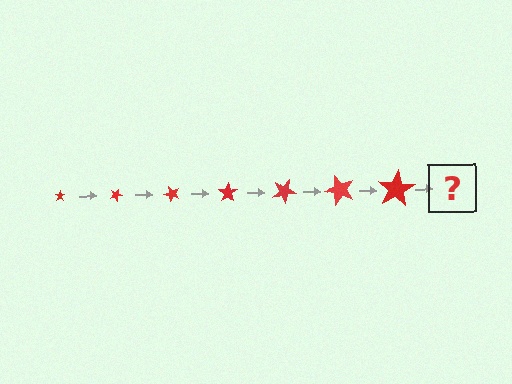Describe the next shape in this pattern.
It should be a star, larger than the previous one and rotated 175 degrees from the start.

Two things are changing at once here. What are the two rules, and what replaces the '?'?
The two rules are that the star grows larger each step and it rotates 25 degrees each step. The '?' should be a star, larger than the previous one and rotated 175 degrees from the start.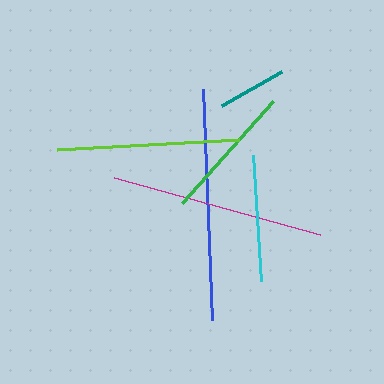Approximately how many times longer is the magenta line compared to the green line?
The magenta line is approximately 1.6 times the length of the green line.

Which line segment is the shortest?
The teal line is the shortest at approximately 69 pixels.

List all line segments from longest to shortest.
From longest to shortest: blue, magenta, lime, green, cyan, teal.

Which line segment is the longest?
The blue line is the longest at approximately 231 pixels.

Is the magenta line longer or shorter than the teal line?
The magenta line is longer than the teal line.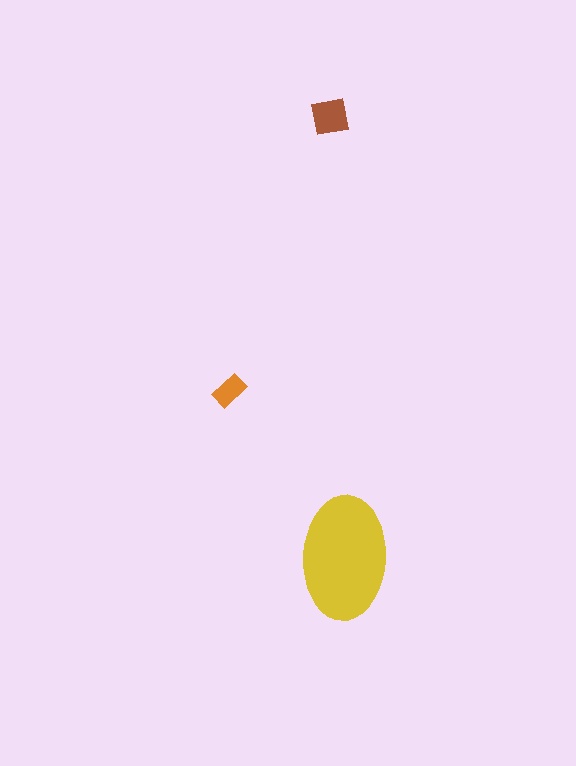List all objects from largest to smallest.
The yellow ellipse, the brown square, the orange rectangle.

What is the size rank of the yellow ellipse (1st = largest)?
1st.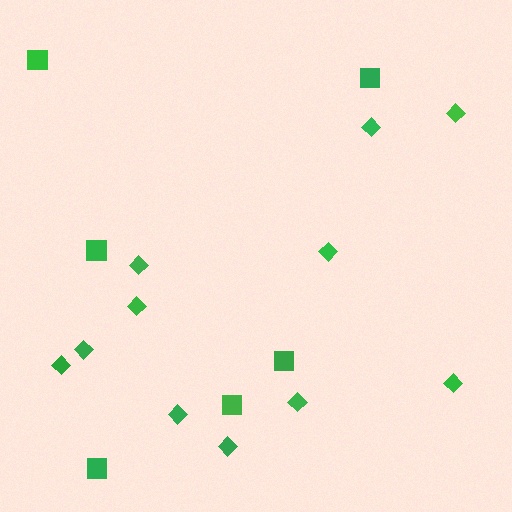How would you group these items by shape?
There are 2 groups: one group of diamonds (11) and one group of squares (6).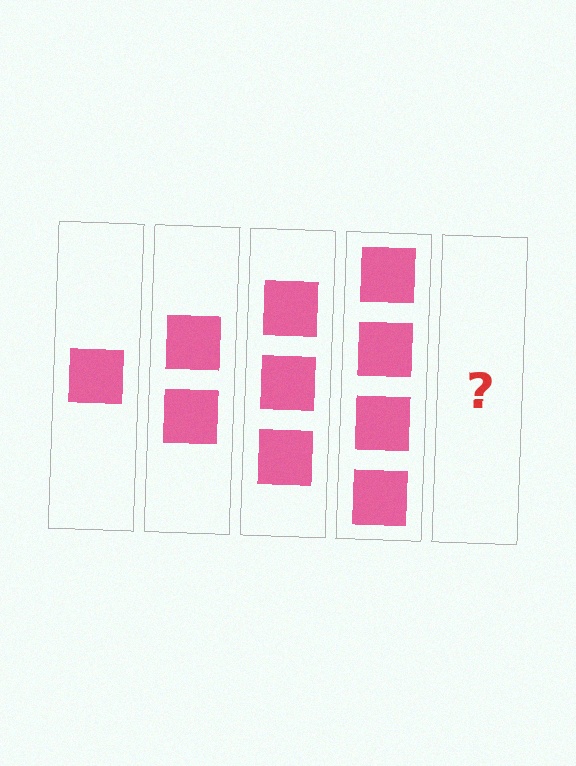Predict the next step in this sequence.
The next step is 5 squares.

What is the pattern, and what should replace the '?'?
The pattern is that each step adds one more square. The '?' should be 5 squares.